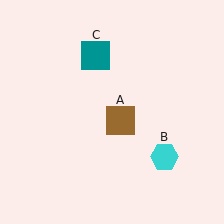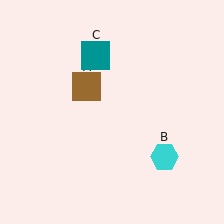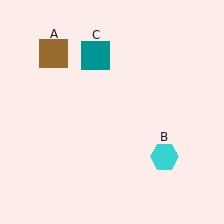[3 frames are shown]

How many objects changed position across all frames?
1 object changed position: brown square (object A).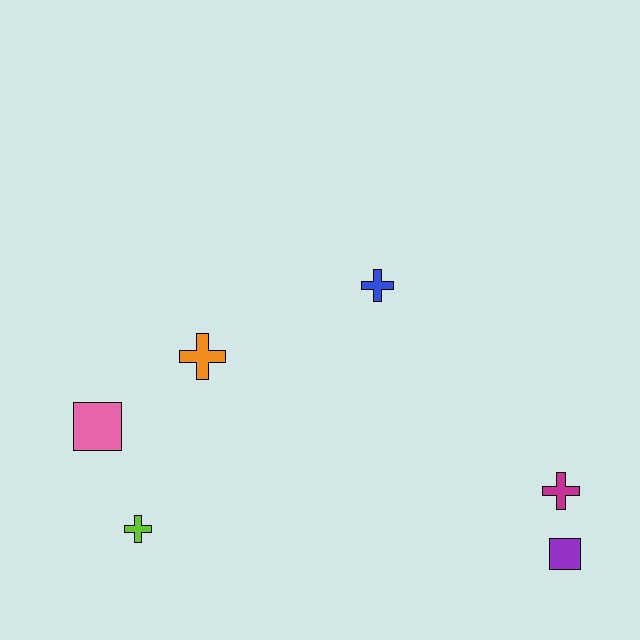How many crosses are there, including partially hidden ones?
There are 4 crosses.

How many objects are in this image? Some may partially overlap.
There are 6 objects.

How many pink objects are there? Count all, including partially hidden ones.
There is 1 pink object.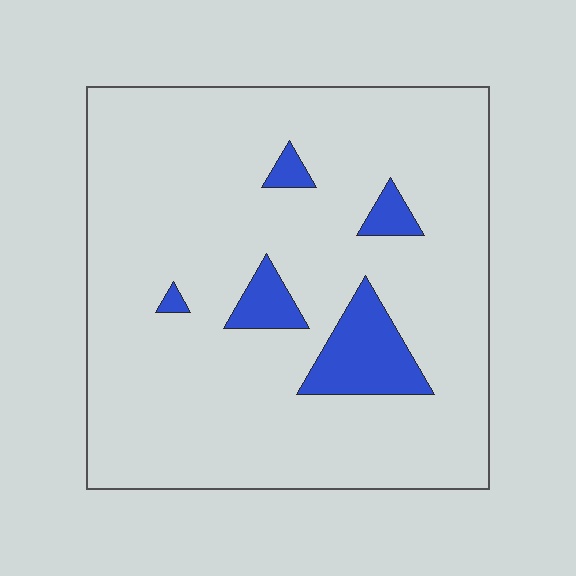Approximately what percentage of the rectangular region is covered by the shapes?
Approximately 10%.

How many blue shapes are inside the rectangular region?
5.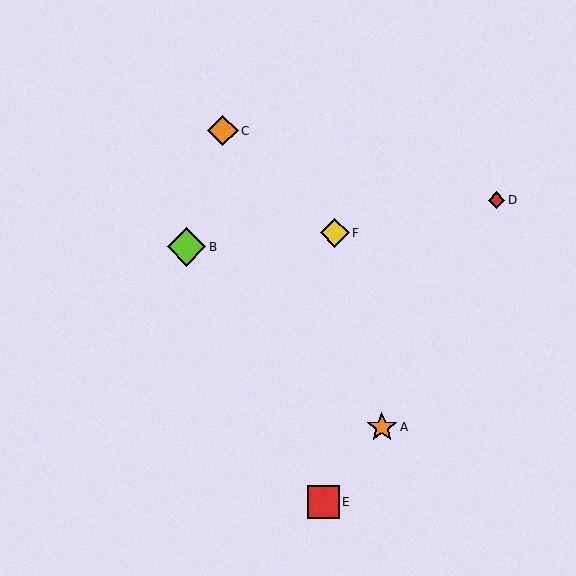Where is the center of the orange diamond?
The center of the orange diamond is at (223, 131).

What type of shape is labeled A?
Shape A is an orange star.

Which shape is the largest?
The lime diamond (labeled B) is the largest.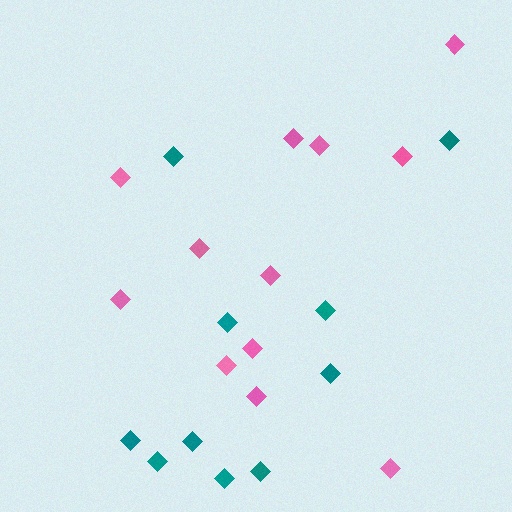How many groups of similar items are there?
There are 2 groups: one group of pink diamonds (12) and one group of teal diamonds (10).